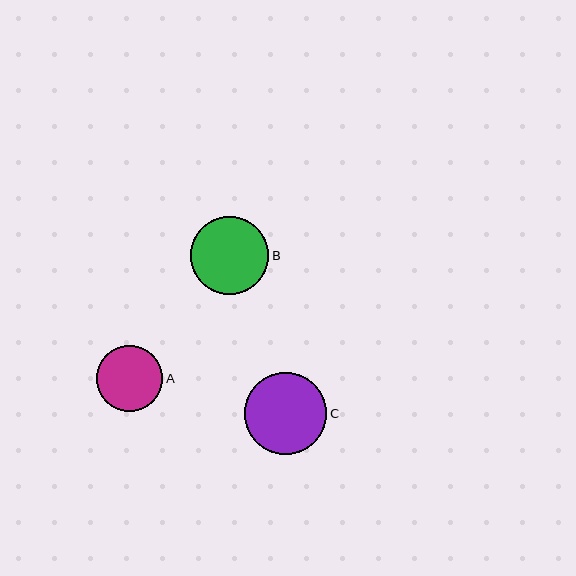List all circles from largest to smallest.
From largest to smallest: C, B, A.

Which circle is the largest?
Circle C is the largest with a size of approximately 82 pixels.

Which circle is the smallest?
Circle A is the smallest with a size of approximately 66 pixels.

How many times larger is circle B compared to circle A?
Circle B is approximately 1.2 times the size of circle A.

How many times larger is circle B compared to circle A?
Circle B is approximately 1.2 times the size of circle A.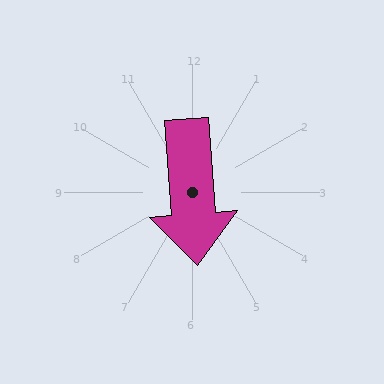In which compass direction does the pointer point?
South.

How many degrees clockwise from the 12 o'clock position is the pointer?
Approximately 176 degrees.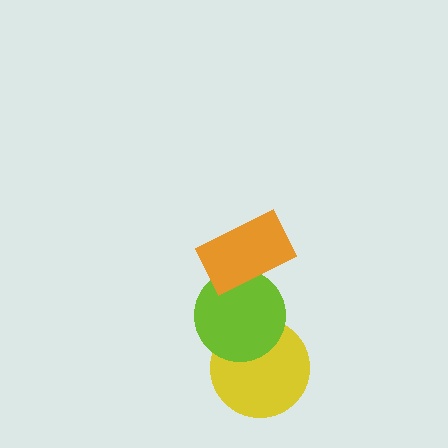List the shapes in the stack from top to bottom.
From top to bottom: the orange rectangle, the lime circle, the yellow circle.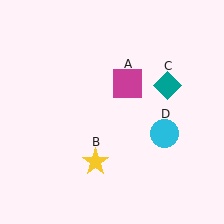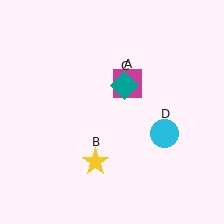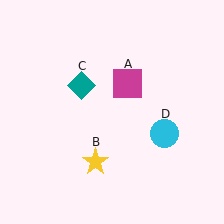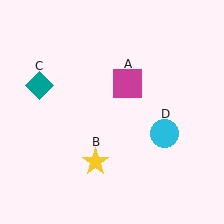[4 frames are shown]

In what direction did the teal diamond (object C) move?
The teal diamond (object C) moved left.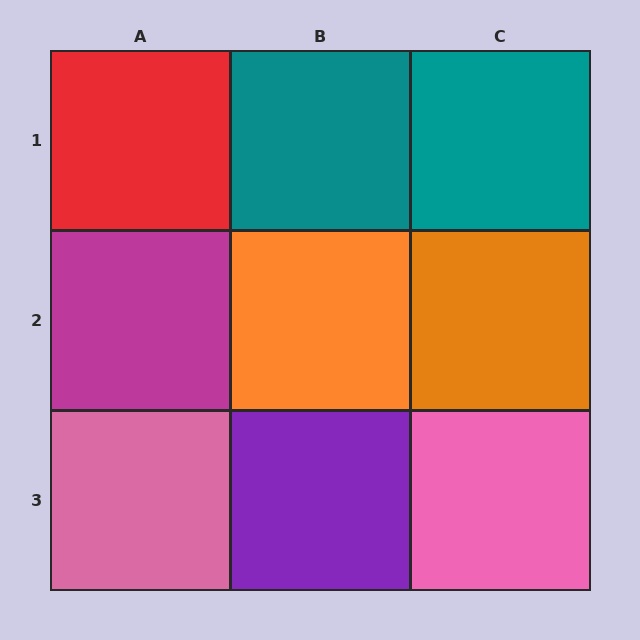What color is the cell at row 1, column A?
Red.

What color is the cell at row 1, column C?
Teal.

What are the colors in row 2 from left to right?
Magenta, orange, orange.